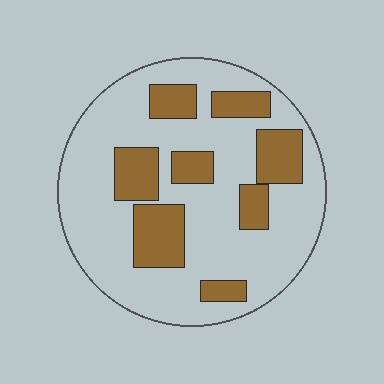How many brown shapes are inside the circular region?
8.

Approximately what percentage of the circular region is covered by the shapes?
Approximately 25%.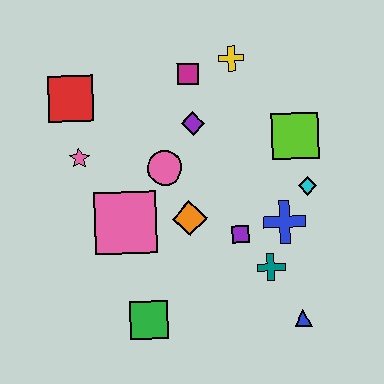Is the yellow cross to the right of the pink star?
Yes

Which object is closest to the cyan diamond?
The blue cross is closest to the cyan diamond.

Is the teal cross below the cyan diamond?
Yes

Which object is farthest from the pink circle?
The blue triangle is farthest from the pink circle.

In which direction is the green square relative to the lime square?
The green square is below the lime square.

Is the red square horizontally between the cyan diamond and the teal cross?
No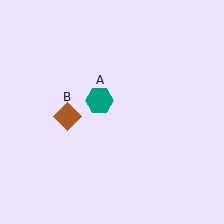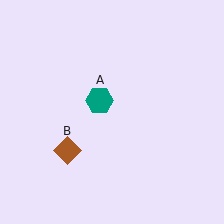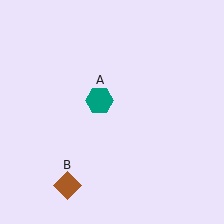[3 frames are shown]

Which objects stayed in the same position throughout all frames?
Teal hexagon (object A) remained stationary.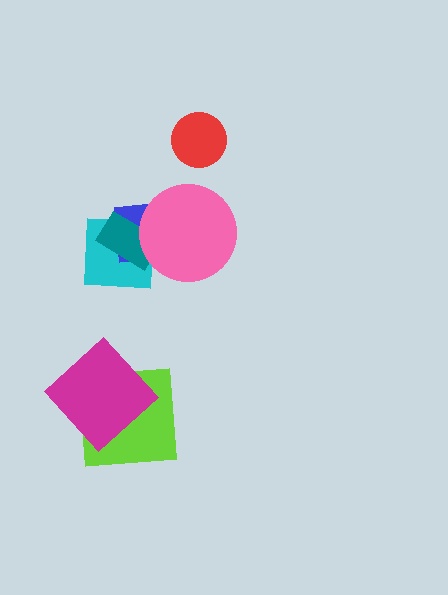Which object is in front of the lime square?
The magenta diamond is in front of the lime square.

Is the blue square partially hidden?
Yes, it is partially covered by another shape.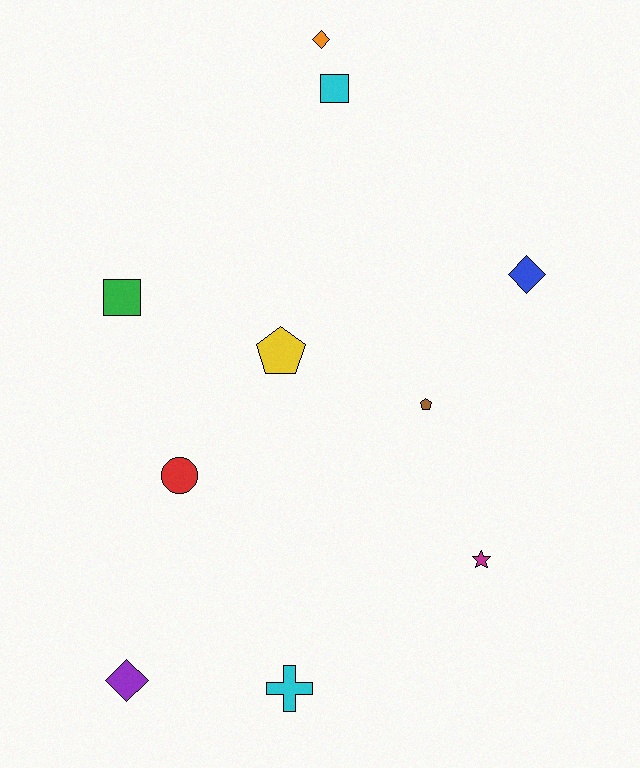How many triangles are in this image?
There are no triangles.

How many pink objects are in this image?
There are no pink objects.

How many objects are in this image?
There are 10 objects.